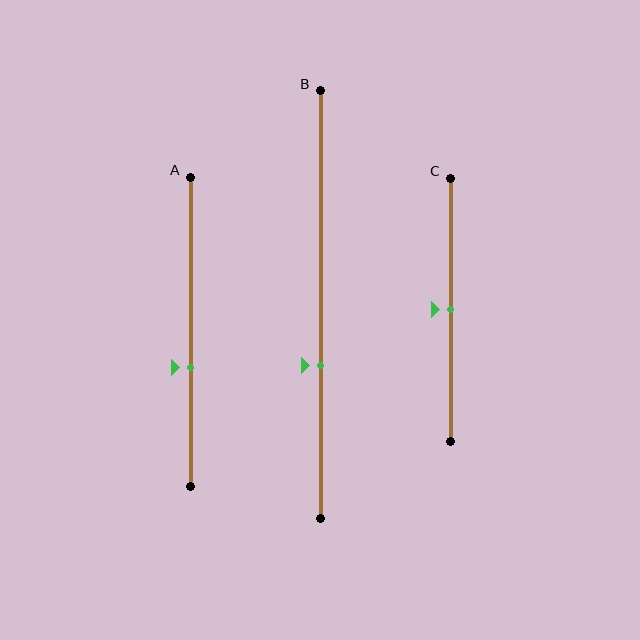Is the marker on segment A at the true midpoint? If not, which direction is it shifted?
No, the marker on segment A is shifted downward by about 12% of the segment length.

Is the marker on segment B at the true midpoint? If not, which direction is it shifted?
No, the marker on segment B is shifted downward by about 14% of the segment length.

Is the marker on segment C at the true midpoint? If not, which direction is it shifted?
Yes, the marker on segment C is at the true midpoint.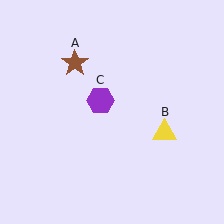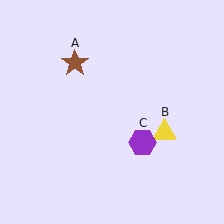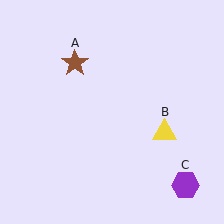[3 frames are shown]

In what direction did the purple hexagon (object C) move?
The purple hexagon (object C) moved down and to the right.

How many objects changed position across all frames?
1 object changed position: purple hexagon (object C).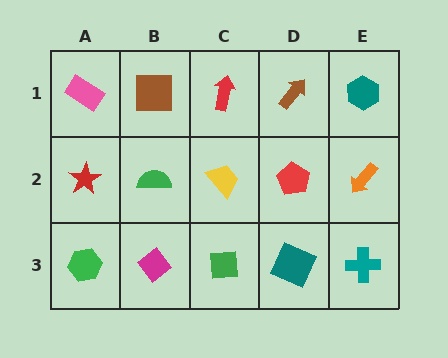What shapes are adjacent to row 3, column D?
A red pentagon (row 2, column D), a green square (row 3, column C), a teal cross (row 3, column E).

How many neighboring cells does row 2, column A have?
3.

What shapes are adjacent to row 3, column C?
A yellow trapezoid (row 2, column C), a magenta diamond (row 3, column B), a teal square (row 3, column D).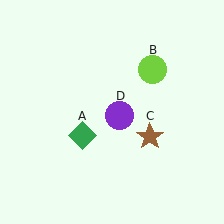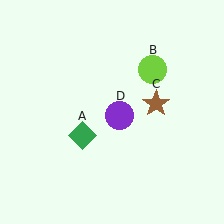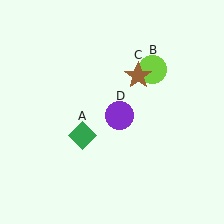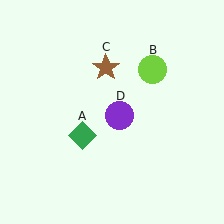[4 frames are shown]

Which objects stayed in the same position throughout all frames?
Green diamond (object A) and lime circle (object B) and purple circle (object D) remained stationary.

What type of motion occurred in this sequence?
The brown star (object C) rotated counterclockwise around the center of the scene.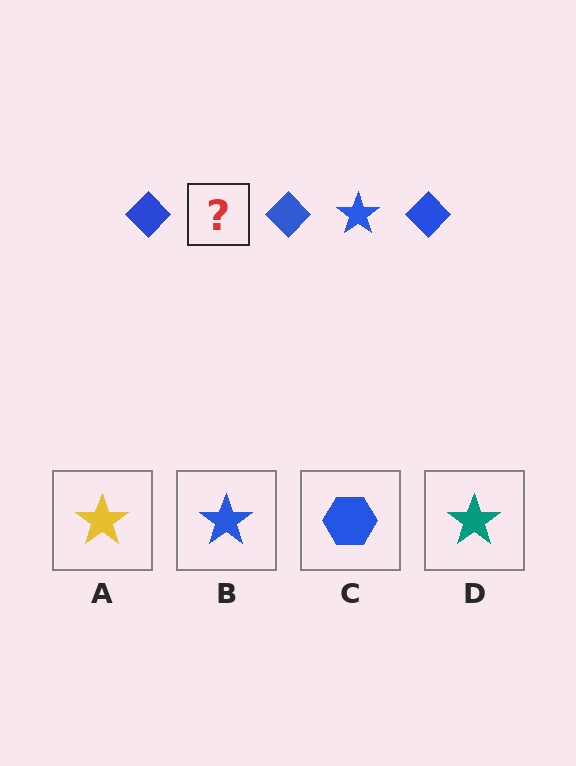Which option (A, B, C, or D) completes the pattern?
B.